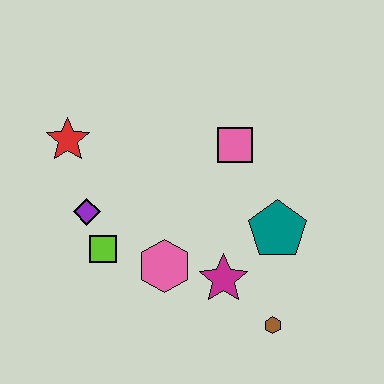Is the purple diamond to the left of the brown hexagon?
Yes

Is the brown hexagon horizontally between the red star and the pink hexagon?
No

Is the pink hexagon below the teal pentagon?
Yes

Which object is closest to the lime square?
The purple diamond is closest to the lime square.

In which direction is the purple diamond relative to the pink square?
The purple diamond is to the left of the pink square.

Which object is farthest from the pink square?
The brown hexagon is farthest from the pink square.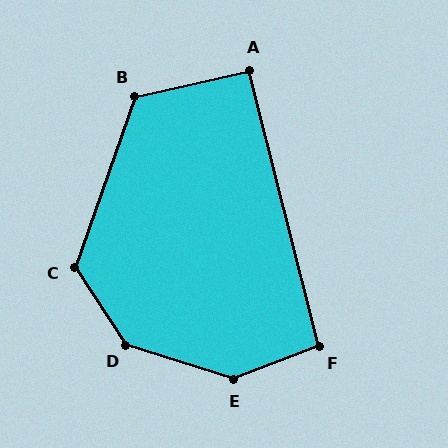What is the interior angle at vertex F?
Approximately 97 degrees (obtuse).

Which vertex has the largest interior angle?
E, at approximately 142 degrees.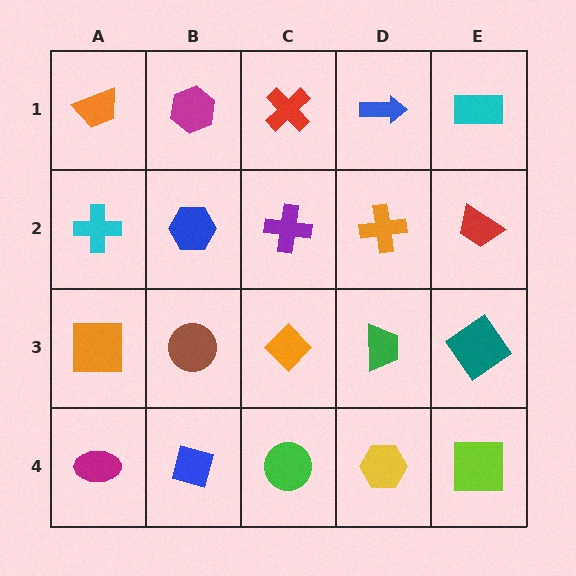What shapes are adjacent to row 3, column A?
A cyan cross (row 2, column A), a magenta ellipse (row 4, column A), a brown circle (row 3, column B).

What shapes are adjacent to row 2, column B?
A magenta hexagon (row 1, column B), a brown circle (row 3, column B), a cyan cross (row 2, column A), a purple cross (row 2, column C).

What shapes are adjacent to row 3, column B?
A blue hexagon (row 2, column B), a blue square (row 4, column B), an orange square (row 3, column A), an orange diamond (row 3, column C).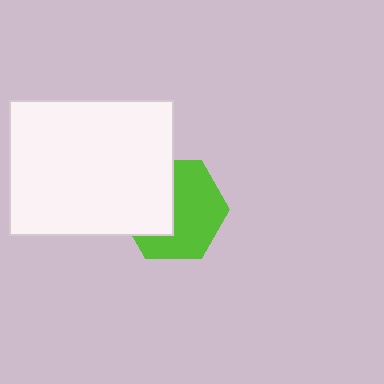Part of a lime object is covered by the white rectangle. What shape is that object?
It is a hexagon.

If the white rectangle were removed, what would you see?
You would see the complete lime hexagon.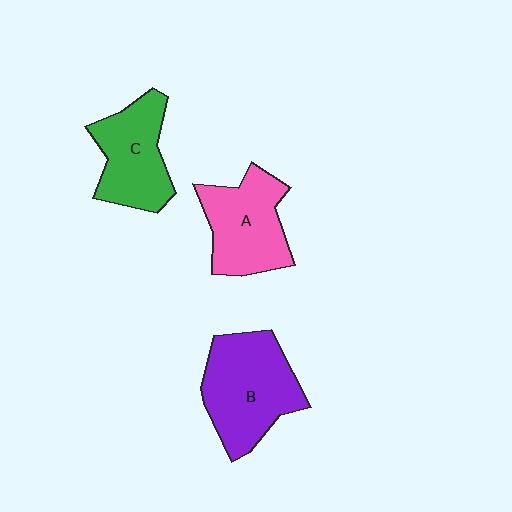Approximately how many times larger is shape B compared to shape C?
Approximately 1.3 times.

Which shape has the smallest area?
Shape C (green).